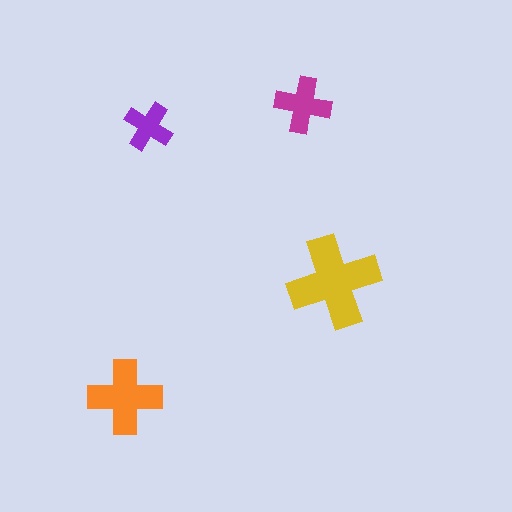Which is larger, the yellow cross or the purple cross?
The yellow one.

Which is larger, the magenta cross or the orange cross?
The orange one.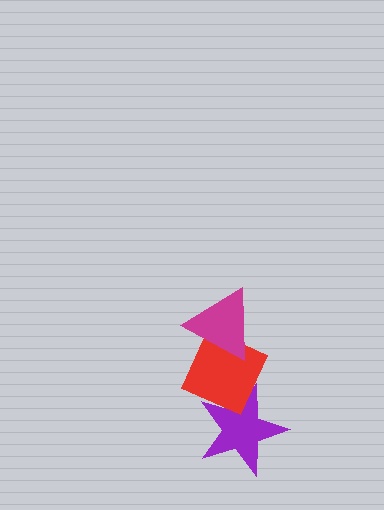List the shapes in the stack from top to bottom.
From top to bottom: the magenta triangle, the red diamond, the purple star.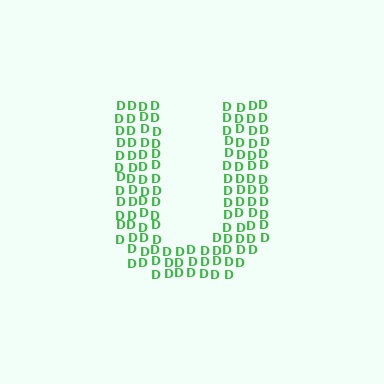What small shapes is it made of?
It is made of small letter D's.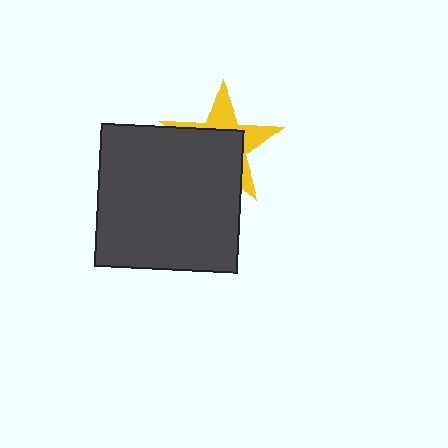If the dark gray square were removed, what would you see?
You would see the complete yellow star.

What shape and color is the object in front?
The object in front is a dark gray square.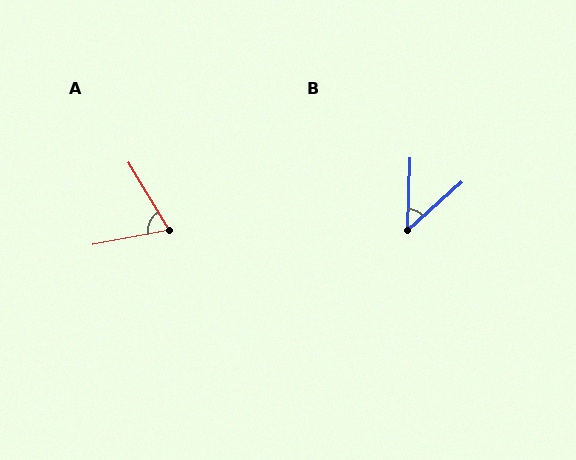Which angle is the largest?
A, at approximately 70 degrees.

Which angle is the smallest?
B, at approximately 47 degrees.